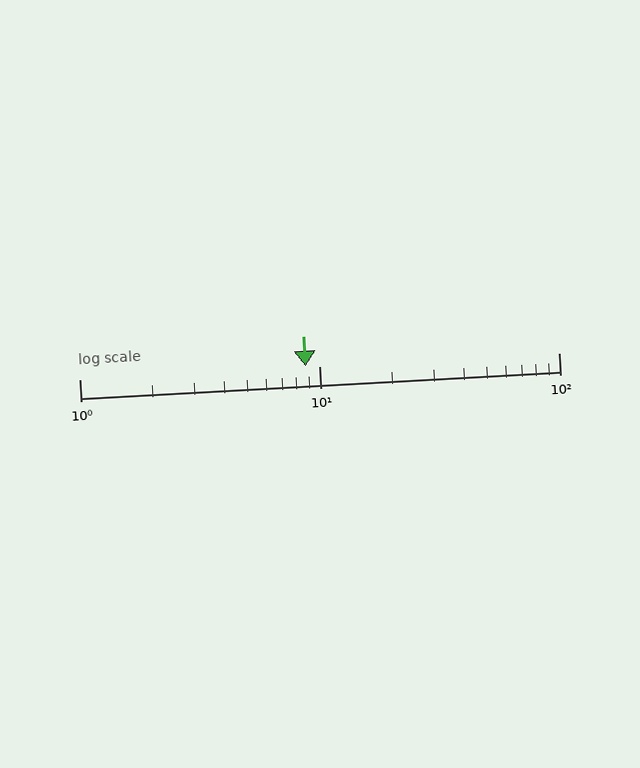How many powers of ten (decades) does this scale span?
The scale spans 2 decades, from 1 to 100.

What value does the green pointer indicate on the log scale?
The pointer indicates approximately 8.8.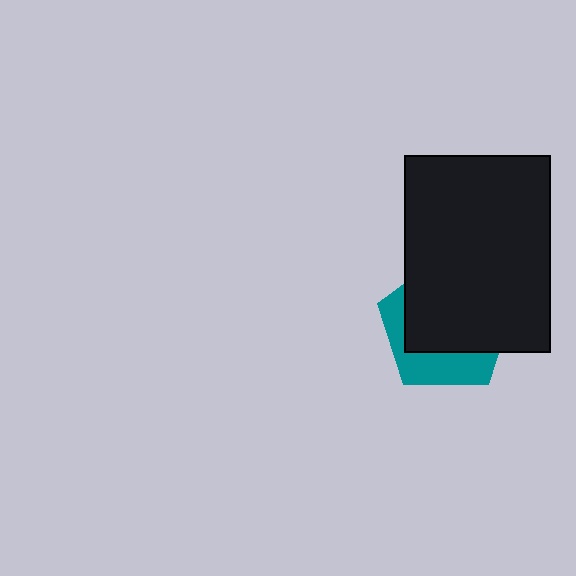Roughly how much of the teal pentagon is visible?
A small part of it is visible (roughly 34%).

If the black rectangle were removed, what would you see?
You would see the complete teal pentagon.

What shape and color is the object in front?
The object in front is a black rectangle.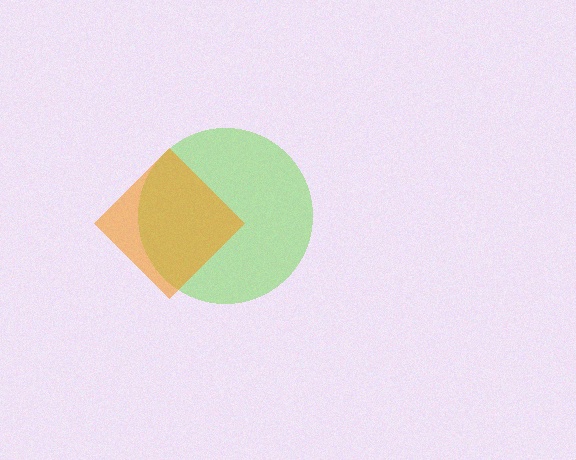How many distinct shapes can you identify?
There are 2 distinct shapes: a lime circle, an orange diamond.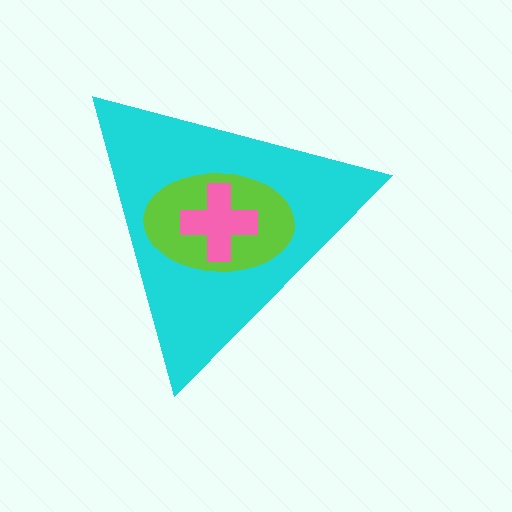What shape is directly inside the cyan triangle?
The lime ellipse.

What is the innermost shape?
The pink cross.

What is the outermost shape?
The cyan triangle.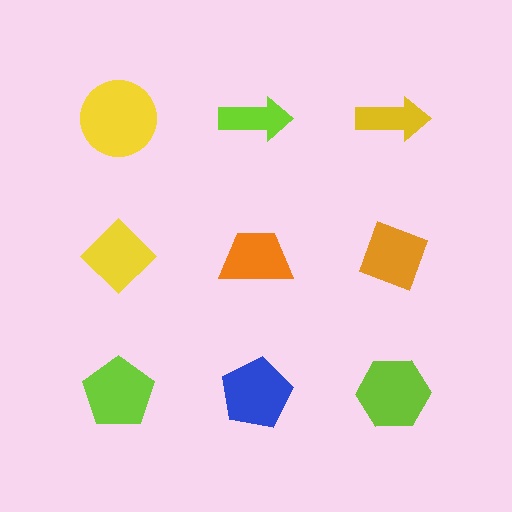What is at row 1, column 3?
A yellow arrow.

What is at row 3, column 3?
A lime hexagon.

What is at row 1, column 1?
A yellow circle.